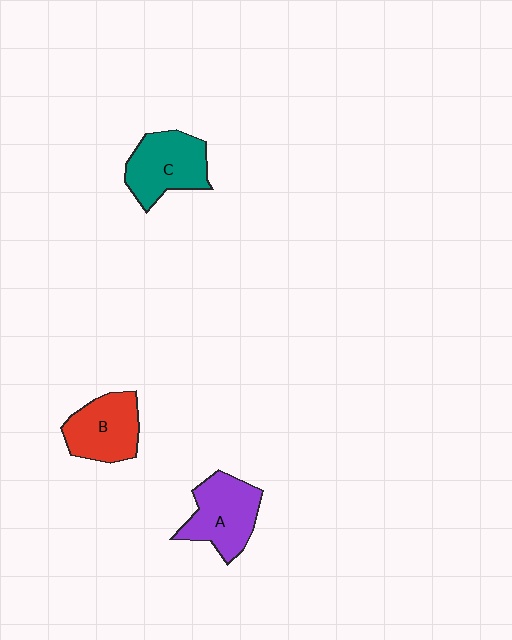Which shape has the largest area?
Shape A (purple).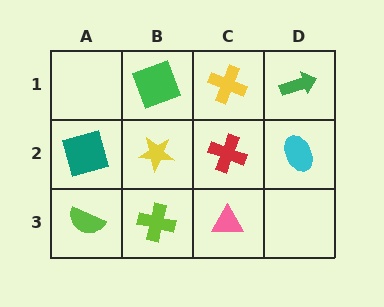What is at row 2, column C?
A red cross.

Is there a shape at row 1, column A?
No, that cell is empty.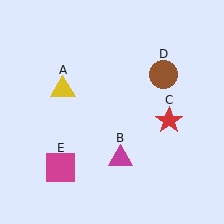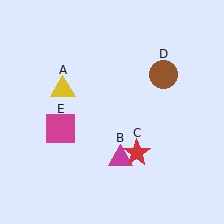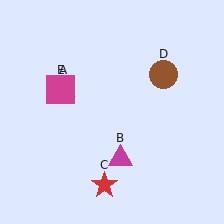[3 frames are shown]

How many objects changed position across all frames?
2 objects changed position: red star (object C), magenta square (object E).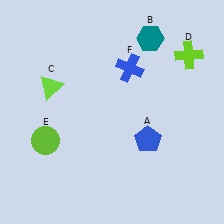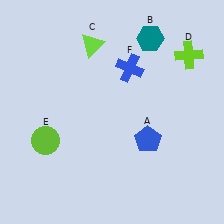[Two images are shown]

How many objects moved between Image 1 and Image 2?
1 object moved between the two images.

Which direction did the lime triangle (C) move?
The lime triangle (C) moved up.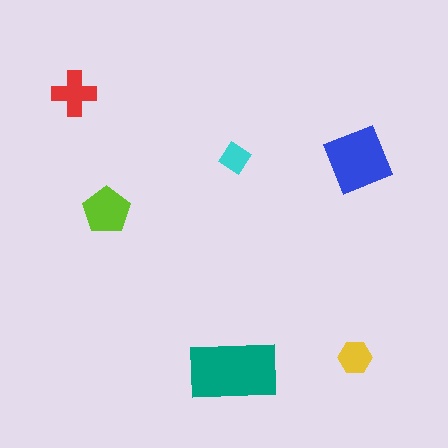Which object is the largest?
The teal rectangle.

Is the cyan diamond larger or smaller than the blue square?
Smaller.